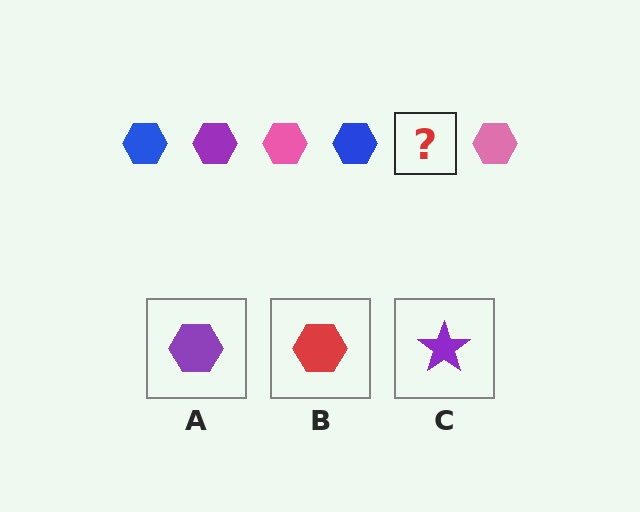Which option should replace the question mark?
Option A.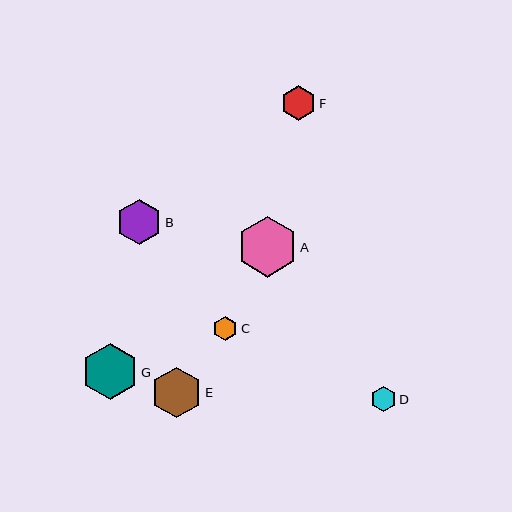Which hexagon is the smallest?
Hexagon C is the smallest with a size of approximately 24 pixels.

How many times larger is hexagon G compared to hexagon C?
Hexagon G is approximately 2.3 times the size of hexagon C.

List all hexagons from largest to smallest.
From largest to smallest: A, G, E, B, F, D, C.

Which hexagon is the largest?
Hexagon A is the largest with a size of approximately 60 pixels.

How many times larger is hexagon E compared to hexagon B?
Hexagon E is approximately 1.1 times the size of hexagon B.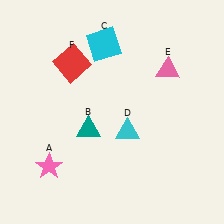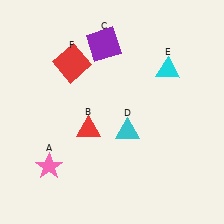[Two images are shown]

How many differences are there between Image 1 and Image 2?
There are 3 differences between the two images.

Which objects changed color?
B changed from teal to red. C changed from cyan to purple. E changed from pink to cyan.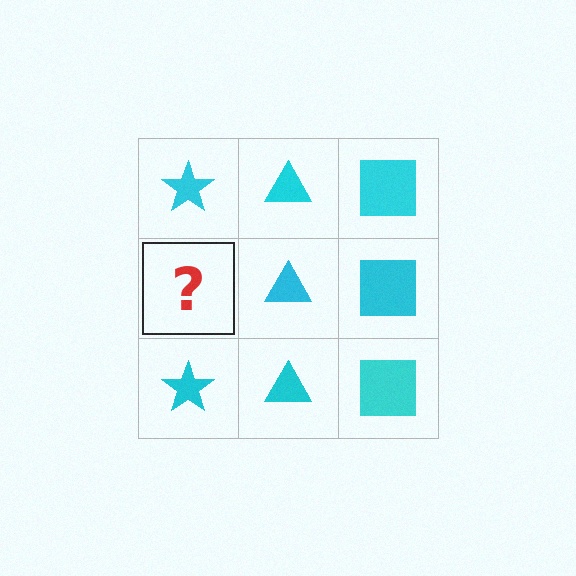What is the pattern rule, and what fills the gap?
The rule is that each column has a consistent shape. The gap should be filled with a cyan star.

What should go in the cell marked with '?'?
The missing cell should contain a cyan star.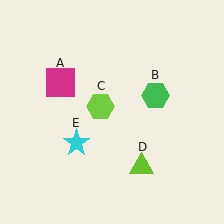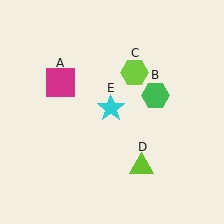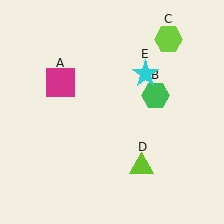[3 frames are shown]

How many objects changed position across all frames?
2 objects changed position: lime hexagon (object C), cyan star (object E).